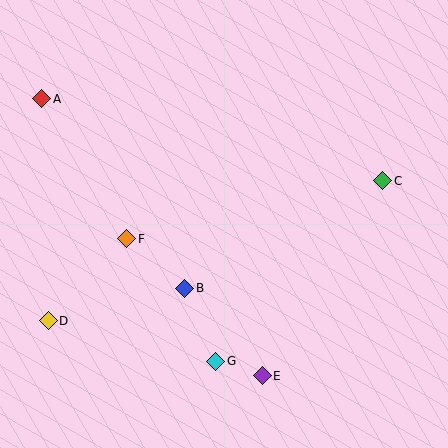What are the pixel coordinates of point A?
Point A is at (42, 99).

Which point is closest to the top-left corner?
Point A is closest to the top-left corner.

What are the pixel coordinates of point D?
Point D is at (48, 321).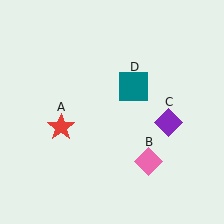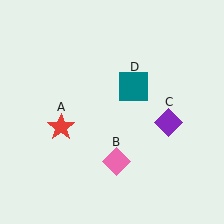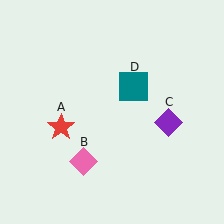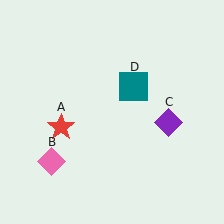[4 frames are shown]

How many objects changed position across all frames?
1 object changed position: pink diamond (object B).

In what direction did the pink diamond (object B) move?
The pink diamond (object B) moved left.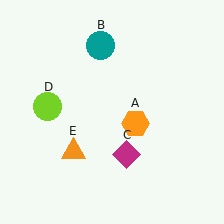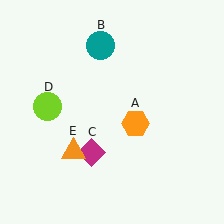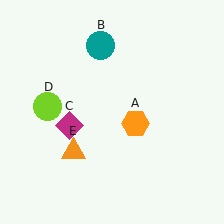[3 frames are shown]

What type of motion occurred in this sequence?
The magenta diamond (object C) rotated clockwise around the center of the scene.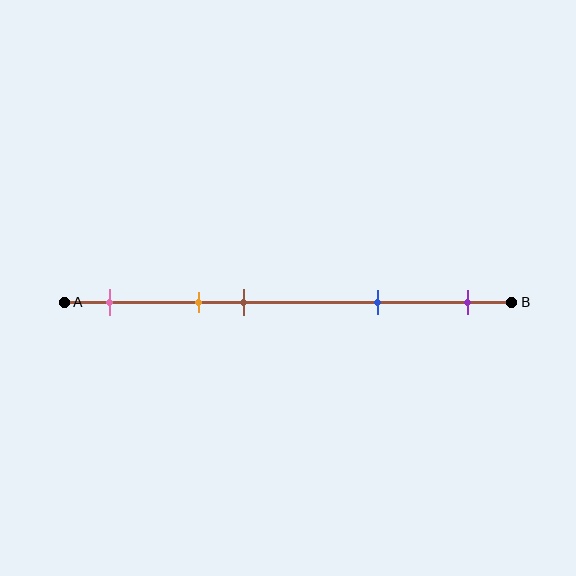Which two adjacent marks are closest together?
The orange and brown marks are the closest adjacent pair.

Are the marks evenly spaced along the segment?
No, the marks are not evenly spaced.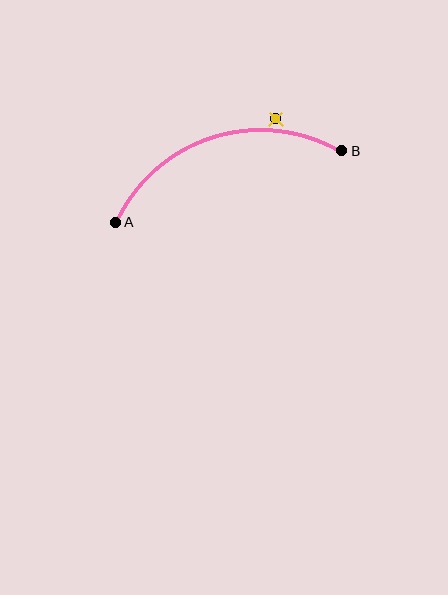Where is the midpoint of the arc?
The arc midpoint is the point on the curve farthest from the straight line joining A and B. It sits above that line.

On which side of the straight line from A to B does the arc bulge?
The arc bulges above the straight line connecting A and B.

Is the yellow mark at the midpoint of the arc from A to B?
No — the yellow mark does not lie on the arc at all. It sits slightly outside the curve.